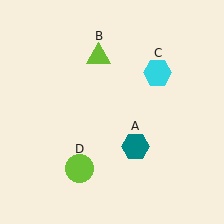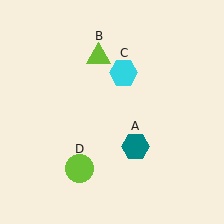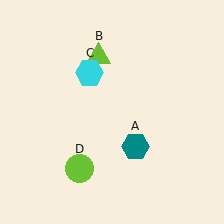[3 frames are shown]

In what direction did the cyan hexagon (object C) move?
The cyan hexagon (object C) moved left.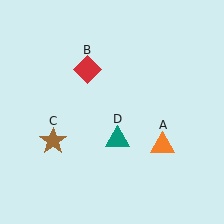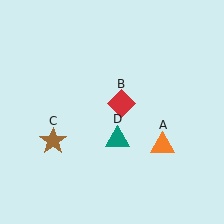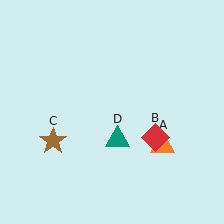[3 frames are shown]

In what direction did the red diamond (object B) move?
The red diamond (object B) moved down and to the right.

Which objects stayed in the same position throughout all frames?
Orange triangle (object A) and brown star (object C) and teal triangle (object D) remained stationary.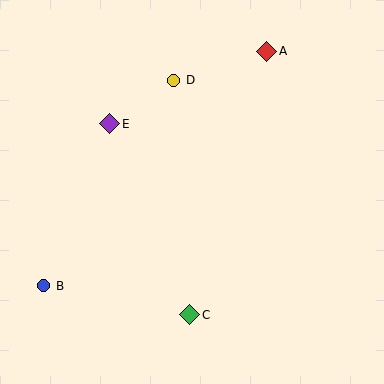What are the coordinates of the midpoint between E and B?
The midpoint between E and B is at (77, 205).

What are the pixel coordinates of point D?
Point D is at (174, 80).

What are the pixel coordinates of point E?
Point E is at (110, 124).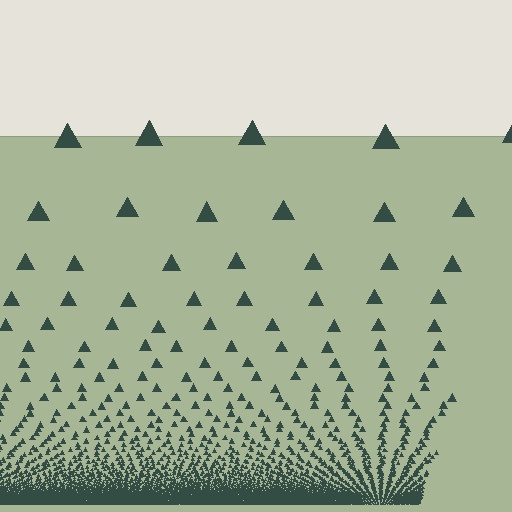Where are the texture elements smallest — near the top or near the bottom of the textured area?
Near the bottom.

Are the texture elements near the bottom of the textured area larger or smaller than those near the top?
Smaller. The gradient is inverted — elements near the bottom are smaller and denser.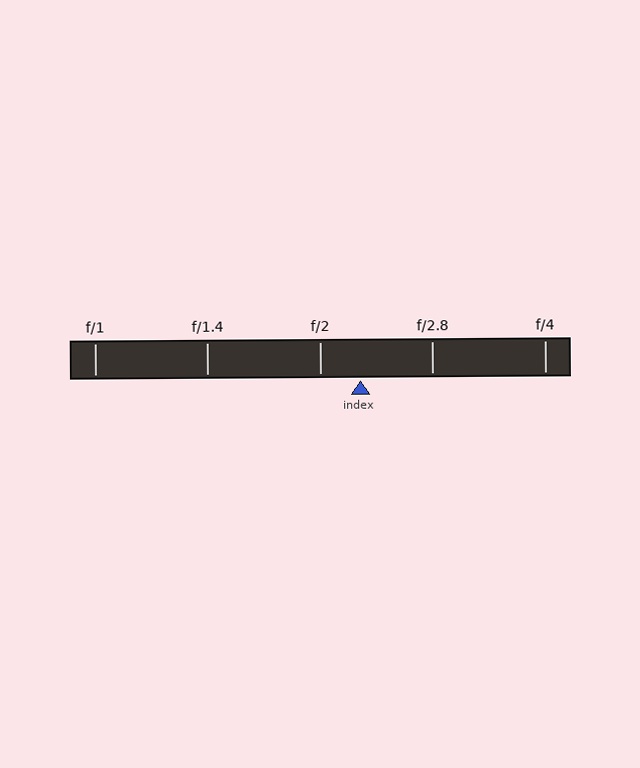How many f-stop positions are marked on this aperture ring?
There are 5 f-stop positions marked.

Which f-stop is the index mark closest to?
The index mark is closest to f/2.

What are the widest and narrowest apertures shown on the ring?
The widest aperture shown is f/1 and the narrowest is f/4.